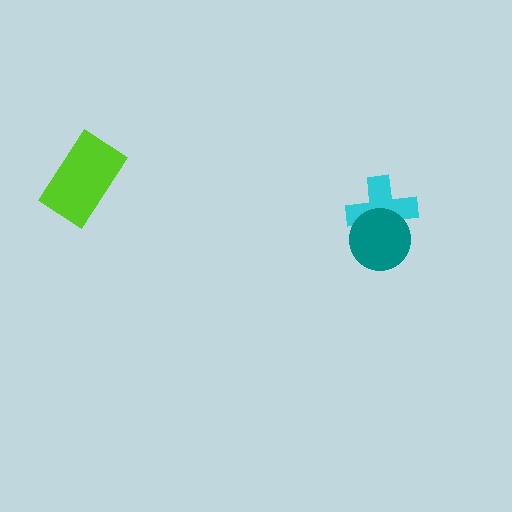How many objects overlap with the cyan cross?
1 object overlaps with the cyan cross.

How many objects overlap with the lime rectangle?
0 objects overlap with the lime rectangle.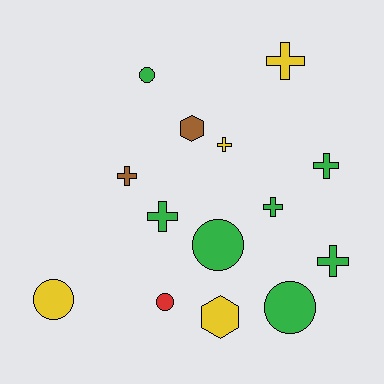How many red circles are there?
There is 1 red circle.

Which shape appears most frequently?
Cross, with 7 objects.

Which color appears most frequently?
Green, with 7 objects.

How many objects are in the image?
There are 14 objects.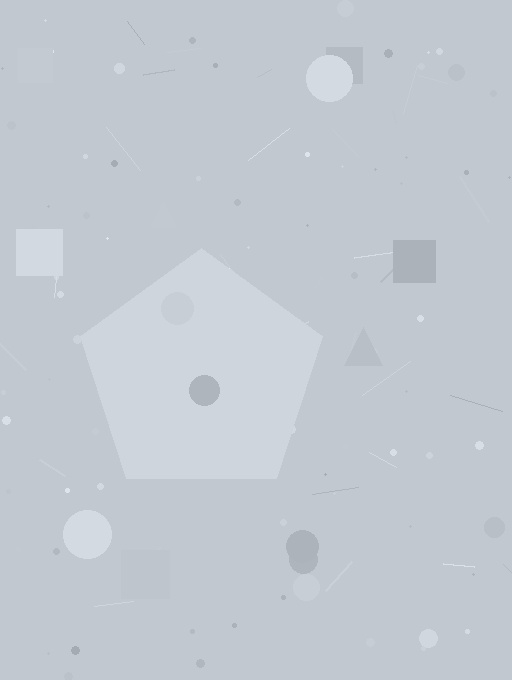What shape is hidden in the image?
A pentagon is hidden in the image.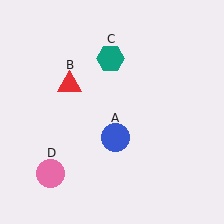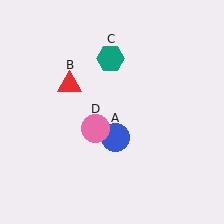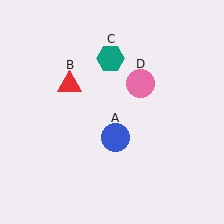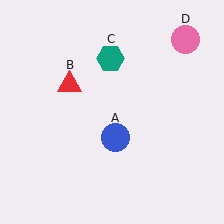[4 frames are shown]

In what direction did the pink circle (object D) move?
The pink circle (object D) moved up and to the right.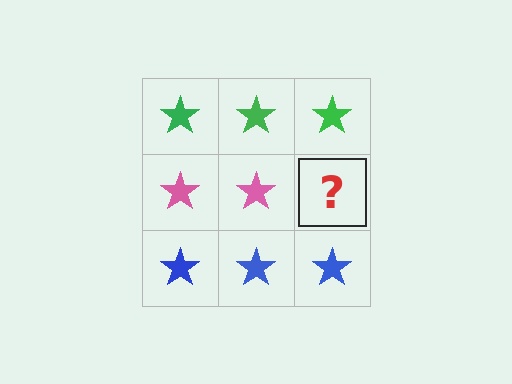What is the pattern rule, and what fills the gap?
The rule is that each row has a consistent color. The gap should be filled with a pink star.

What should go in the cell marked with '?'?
The missing cell should contain a pink star.